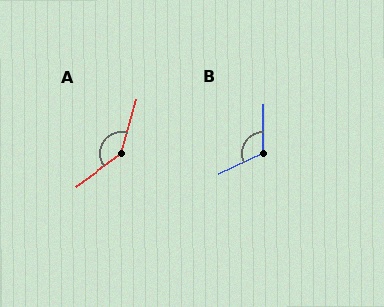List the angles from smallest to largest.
B (116°), A (142°).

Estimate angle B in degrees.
Approximately 116 degrees.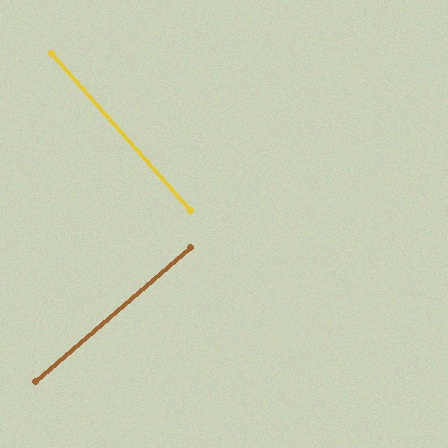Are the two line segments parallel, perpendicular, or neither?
Perpendicular — they meet at approximately 89°.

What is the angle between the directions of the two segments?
Approximately 89 degrees.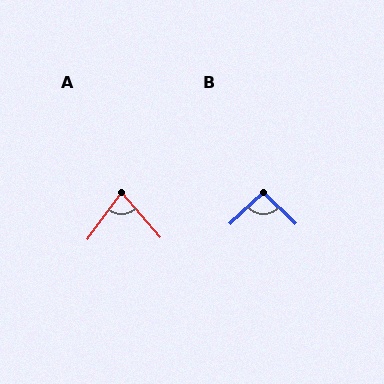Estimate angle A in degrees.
Approximately 78 degrees.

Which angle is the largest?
B, at approximately 93 degrees.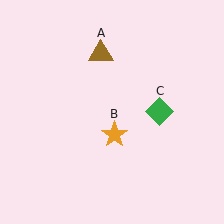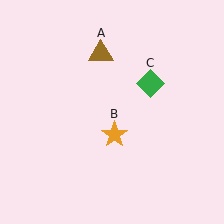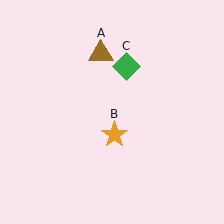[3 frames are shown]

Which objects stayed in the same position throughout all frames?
Brown triangle (object A) and orange star (object B) remained stationary.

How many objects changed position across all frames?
1 object changed position: green diamond (object C).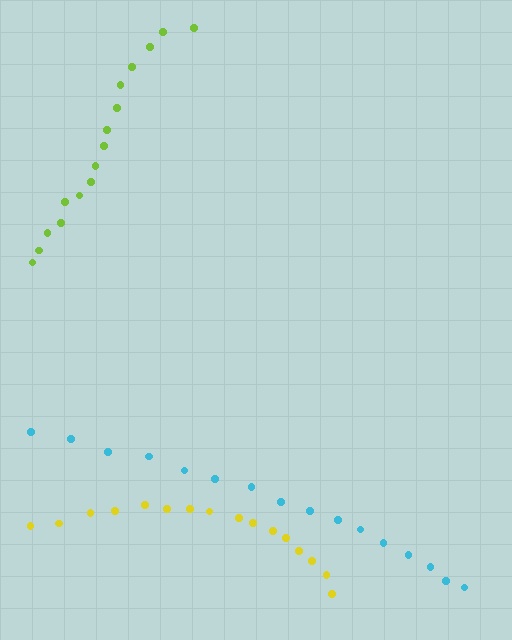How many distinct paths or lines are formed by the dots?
There are 3 distinct paths.